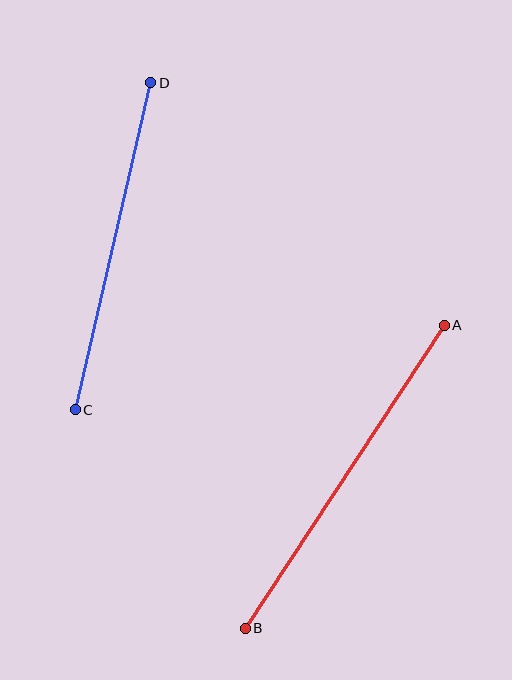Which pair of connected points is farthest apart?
Points A and B are farthest apart.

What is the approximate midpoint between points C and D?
The midpoint is at approximately (113, 246) pixels.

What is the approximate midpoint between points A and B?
The midpoint is at approximately (345, 477) pixels.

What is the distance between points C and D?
The distance is approximately 335 pixels.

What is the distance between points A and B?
The distance is approximately 363 pixels.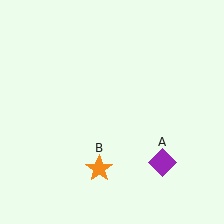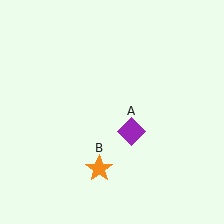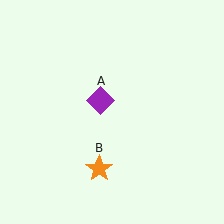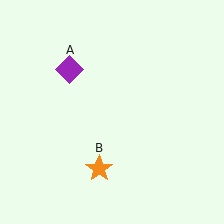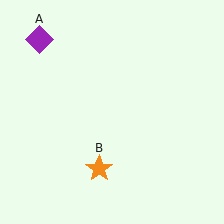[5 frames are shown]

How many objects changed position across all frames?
1 object changed position: purple diamond (object A).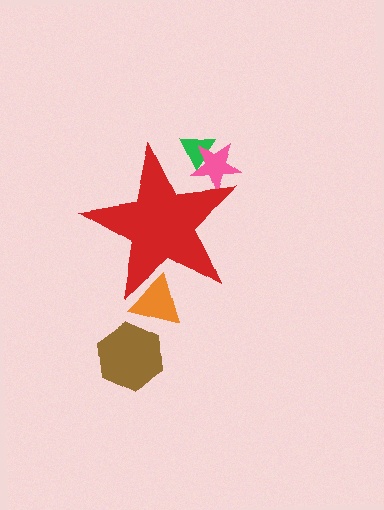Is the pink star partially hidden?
Yes, the pink star is partially hidden behind the red star.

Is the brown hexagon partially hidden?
No, the brown hexagon is fully visible.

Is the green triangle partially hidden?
Yes, the green triangle is partially hidden behind the red star.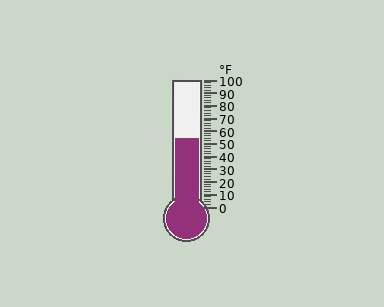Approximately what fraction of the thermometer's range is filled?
The thermometer is filled to approximately 55% of its range.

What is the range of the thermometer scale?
The thermometer scale ranges from 0°F to 100°F.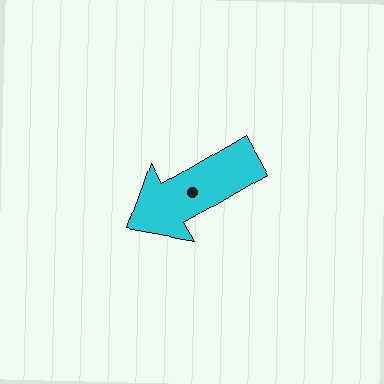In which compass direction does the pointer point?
Southwest.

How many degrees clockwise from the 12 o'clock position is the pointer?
Approximately 240 degrees.